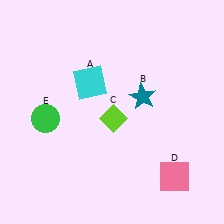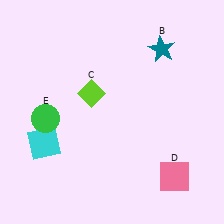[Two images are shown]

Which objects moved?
The objects that moved are: the cyan square (A), the teal star (B), the lime diamond (C).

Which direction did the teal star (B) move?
The teal star (B) moved up.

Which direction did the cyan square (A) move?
The cyan square (A) moved down.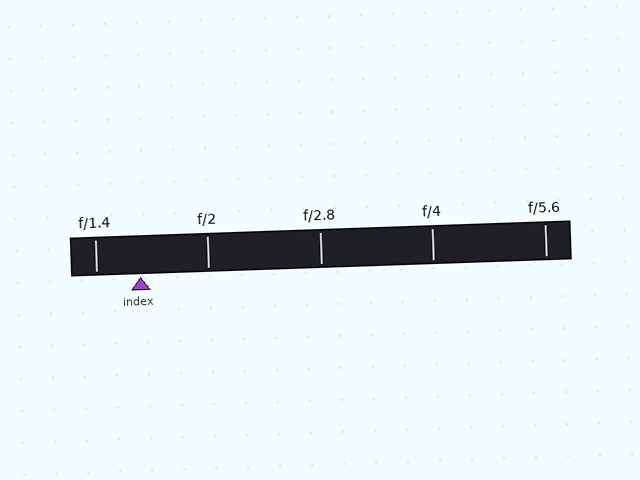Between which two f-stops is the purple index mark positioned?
The index mark is between f/1.4 and f/2.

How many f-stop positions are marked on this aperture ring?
There are 5 f-stop positions marked.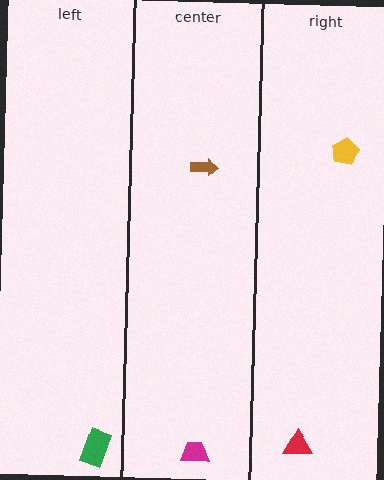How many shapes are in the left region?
1.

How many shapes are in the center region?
2.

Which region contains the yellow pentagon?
The right region.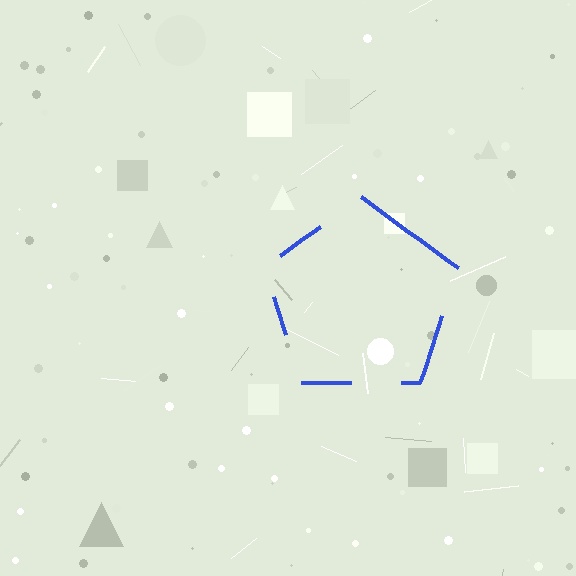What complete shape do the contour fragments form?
The contour fragments form a pentagon.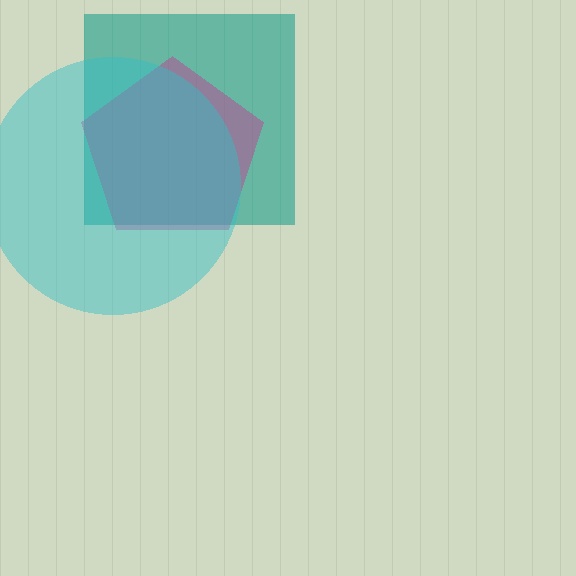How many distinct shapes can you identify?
There are 3 distinct shapes: a teal square, a magenta pentagon, a cyan circle.